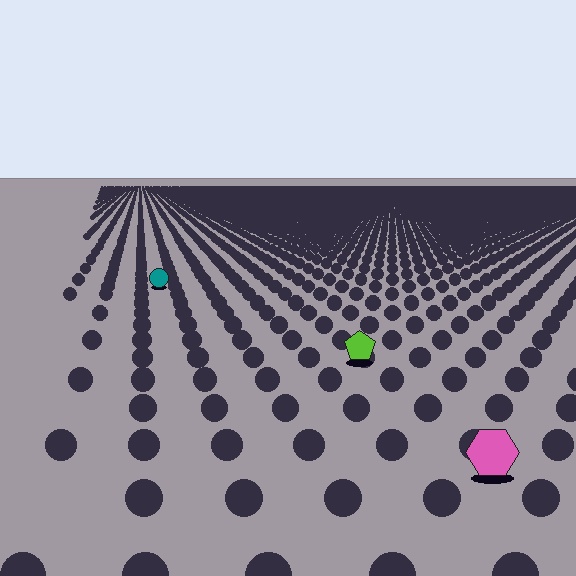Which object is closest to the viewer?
The pink hexagon is closest. The texture marks near it are larger and more spread out.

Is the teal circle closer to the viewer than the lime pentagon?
No. The lime pentagon is closer — you can tell from the texture gradient: the ground texture is coarser near it.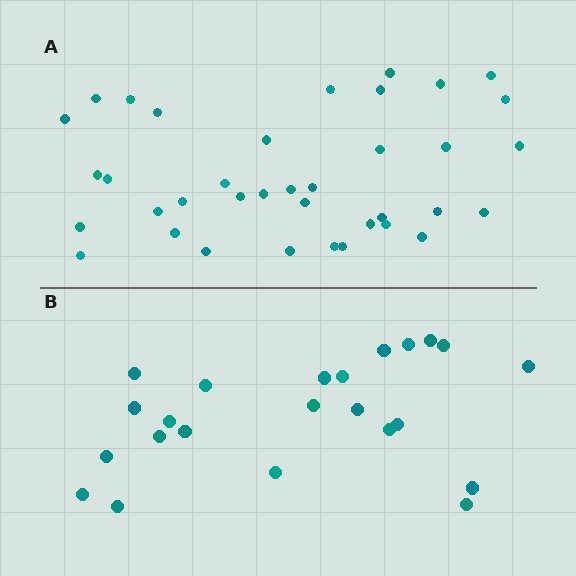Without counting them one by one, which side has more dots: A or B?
Region A (the top region) has more dots.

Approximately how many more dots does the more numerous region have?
Region A has approximately 15 more dots than region B.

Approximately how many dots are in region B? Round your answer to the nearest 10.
About 20 dots. (The exact count is 23, which rounds to 20.)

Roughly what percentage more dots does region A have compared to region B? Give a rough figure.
About 60% more.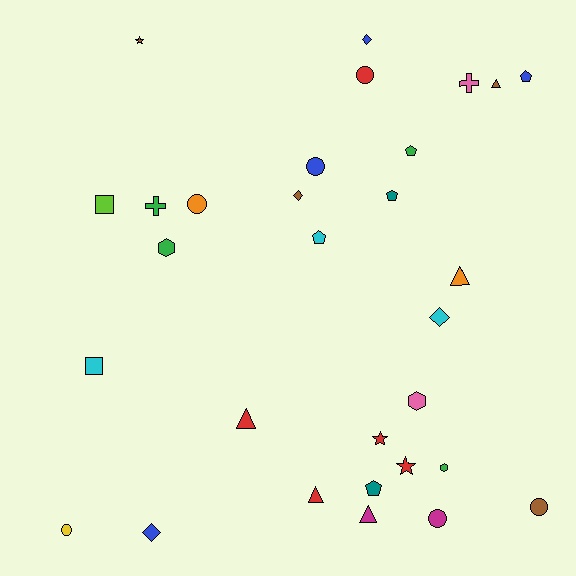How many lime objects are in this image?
There is 1 lime object.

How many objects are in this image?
There are 30 objects.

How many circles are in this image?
There are 6 circles.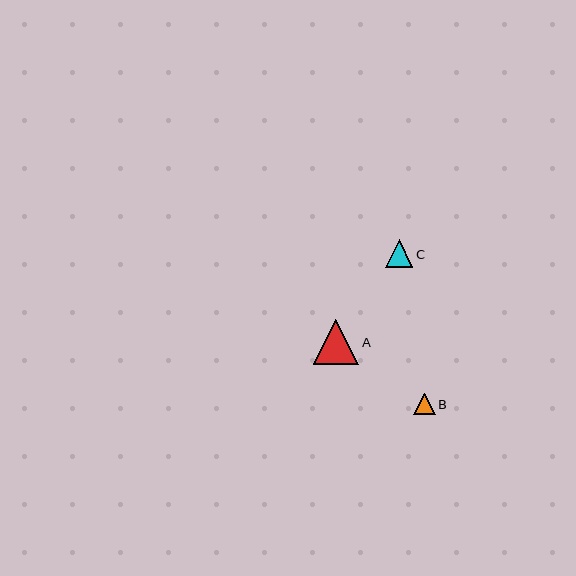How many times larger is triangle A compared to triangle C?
Triangle A is approximately 1.7 times the size of triangle C.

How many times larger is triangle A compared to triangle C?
Triangle A is approximately 1.7 times the size of triangle C.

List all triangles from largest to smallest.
From largest to smallest: A, C, B.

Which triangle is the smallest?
Triangle B is the smallest with a size of approximately 21 pixels.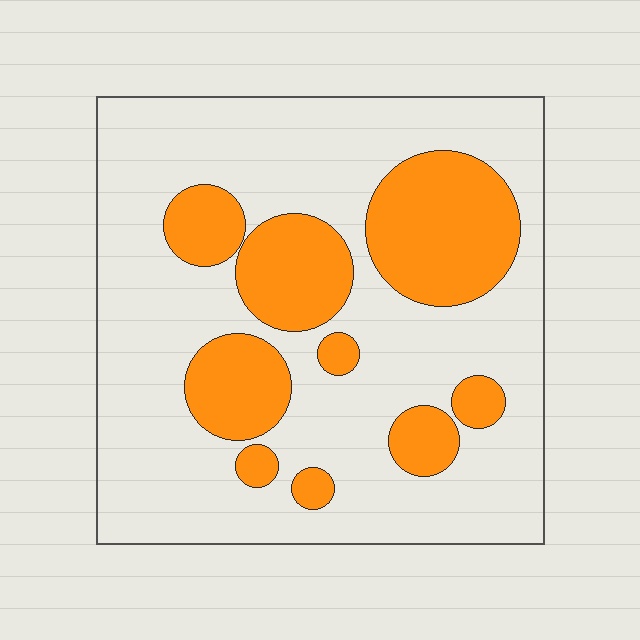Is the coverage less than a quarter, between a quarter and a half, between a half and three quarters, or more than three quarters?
Between a quarter and a half.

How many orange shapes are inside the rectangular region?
9.